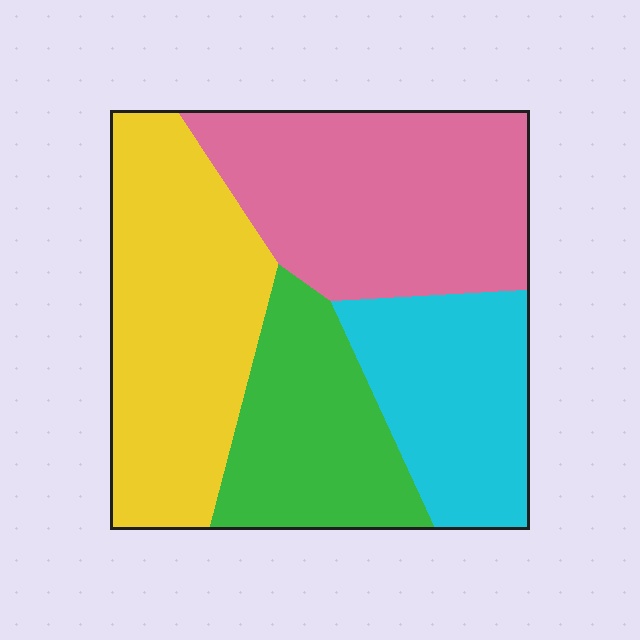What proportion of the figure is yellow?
Yellow covers around 30% of the figure.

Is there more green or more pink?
Pink.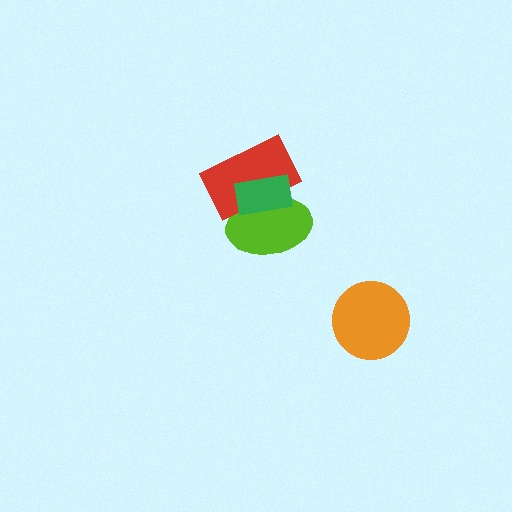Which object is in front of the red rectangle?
The green rectangle is in front of the red rectangle.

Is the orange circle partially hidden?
No, no other shape covers it.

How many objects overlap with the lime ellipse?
2 objects overlap with the lime ellipse.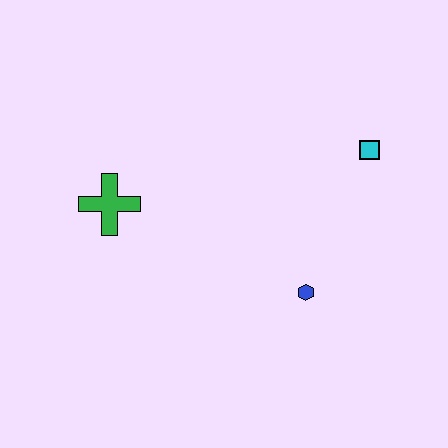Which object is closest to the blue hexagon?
The cyan square is closest to the blue hexagon.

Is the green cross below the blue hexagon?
No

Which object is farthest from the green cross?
The cyan square is farthest from the green cross.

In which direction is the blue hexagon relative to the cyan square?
The blue hexagon is below the cyan square.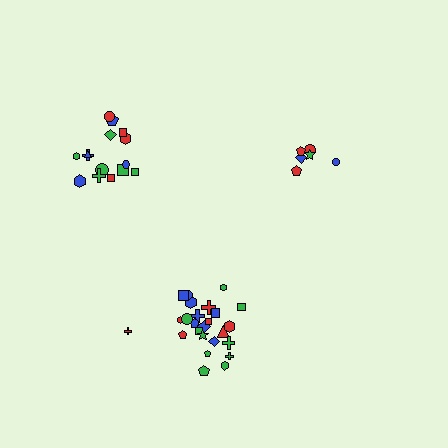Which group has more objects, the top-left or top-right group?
The top-left group.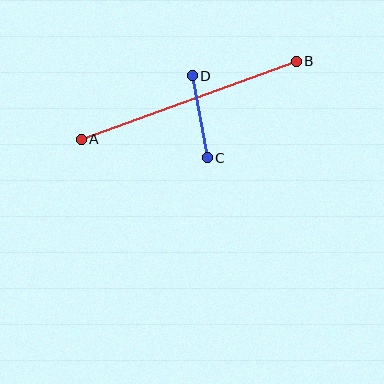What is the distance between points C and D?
The distance is approximately 83 pixels.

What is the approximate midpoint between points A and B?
The midpoint is at approximately (189, 100) pixels.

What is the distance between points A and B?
The distance is approximately 228 pixels.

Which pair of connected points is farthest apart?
Points A and B are farthest apart.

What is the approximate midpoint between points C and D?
The midpoint is at approximately (200, 117) pixels.